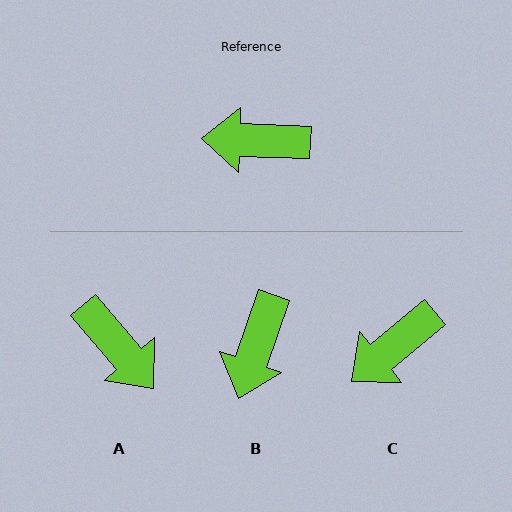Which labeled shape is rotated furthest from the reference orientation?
A, about 132 degrees away.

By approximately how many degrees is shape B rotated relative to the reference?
Approximately 73 degrees counter-clockwise.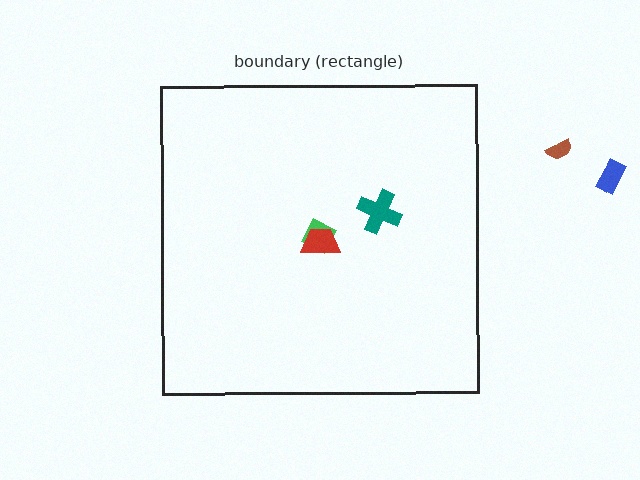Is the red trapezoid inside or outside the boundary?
Inside.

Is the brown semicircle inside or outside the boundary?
Outside.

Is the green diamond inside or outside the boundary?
Inside.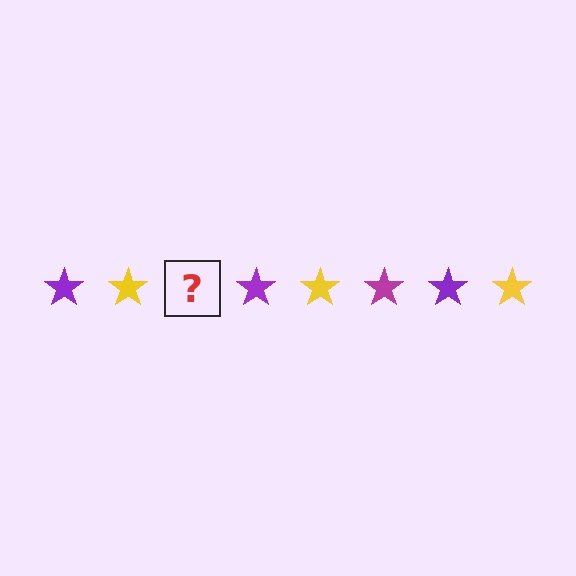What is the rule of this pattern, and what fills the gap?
The rule is that the pattern cycles through purple, yellow, magenta stars. The gap should be filled with a magenta star.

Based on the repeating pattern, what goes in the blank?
The blank should be a magenta star.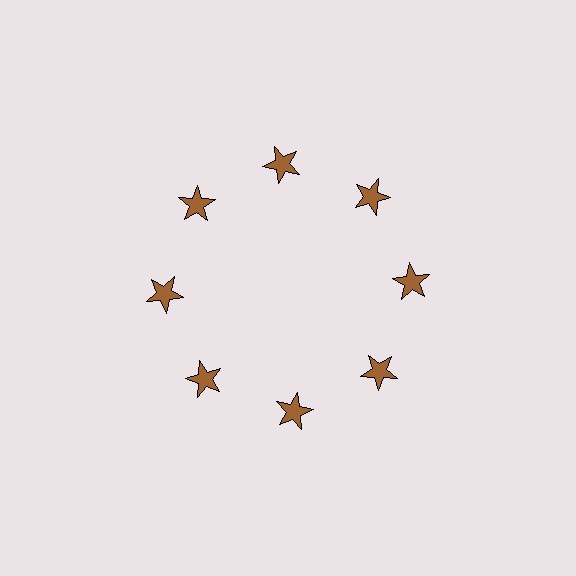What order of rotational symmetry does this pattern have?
This pattern has 8-fold rotational symmetry.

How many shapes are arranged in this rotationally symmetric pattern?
There are 8 shapes, arranged in 8 groups of 1.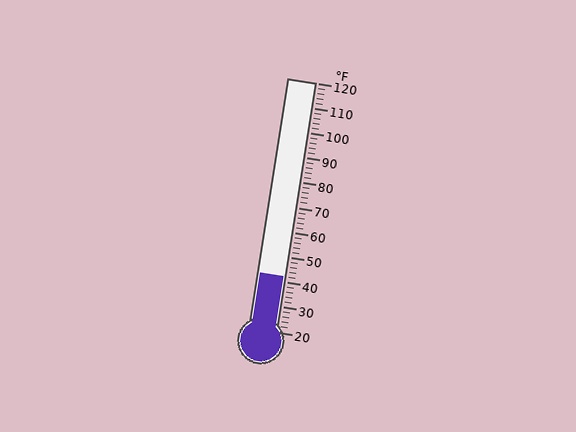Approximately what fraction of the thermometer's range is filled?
The thermometer is filled to approximately 20% of its range.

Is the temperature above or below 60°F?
The temperature is below 60°F.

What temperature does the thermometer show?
The thermometer shows approximately 42°F.